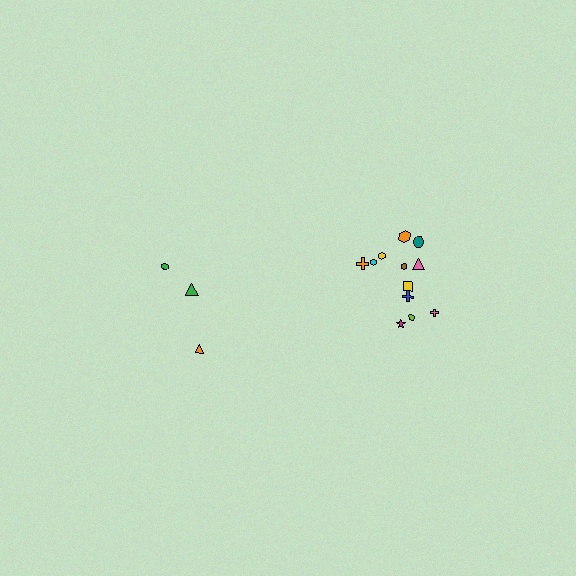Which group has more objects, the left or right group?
The right group.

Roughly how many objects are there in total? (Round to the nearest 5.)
Roughly 15 objects in total.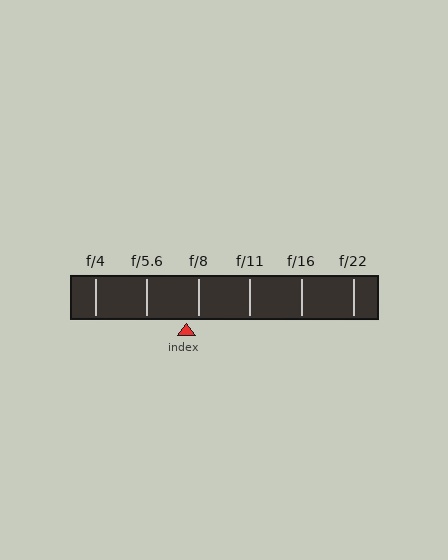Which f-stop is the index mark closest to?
The index mark is closest to f/8.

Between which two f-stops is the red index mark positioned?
The index mark is between f/5.6 and f/8.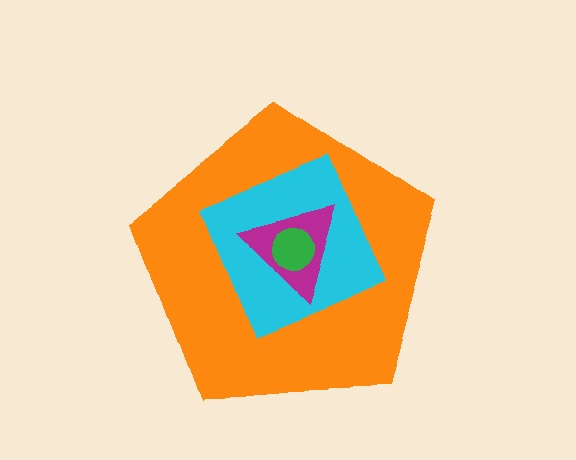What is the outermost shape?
The orange pentagon.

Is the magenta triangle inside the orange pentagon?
Yes.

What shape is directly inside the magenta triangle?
The green circle.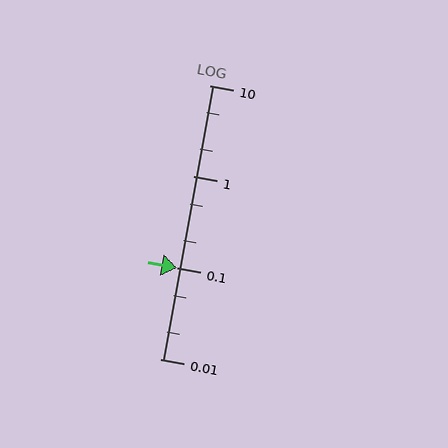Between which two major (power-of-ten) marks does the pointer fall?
The pointer is between 0.1 and 1.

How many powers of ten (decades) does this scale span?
The scale spans 3 decades, from 0.01 to 10.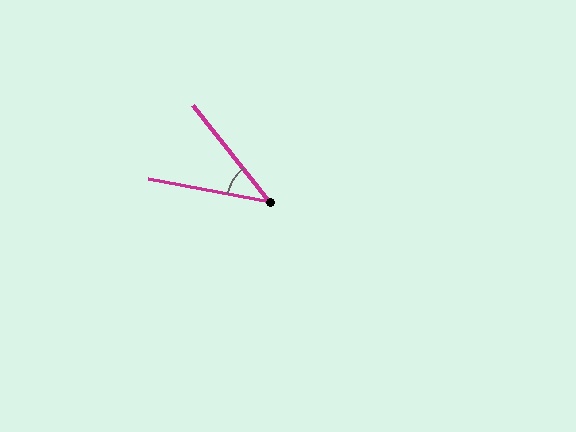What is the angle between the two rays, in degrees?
Approximately 41 degrees.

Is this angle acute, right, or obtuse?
It is acute.